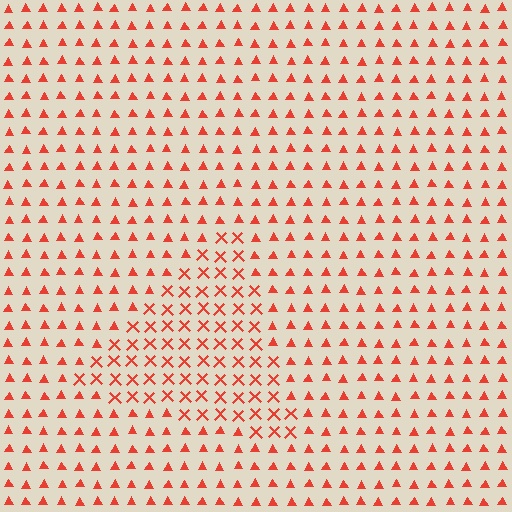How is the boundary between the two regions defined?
The boundary is defined by a change in element shape: X marks inside vs. triangles outside. All elements share the same color and spacing.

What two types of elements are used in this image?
The image uses X marks inside the triangle region and triangles outside it.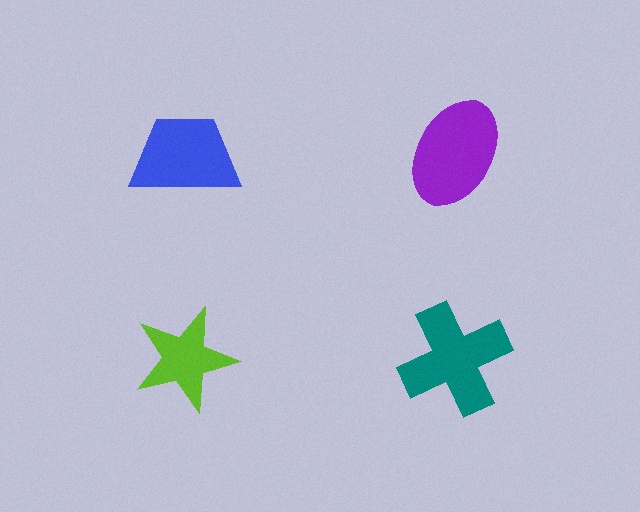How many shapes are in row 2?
2 shapes.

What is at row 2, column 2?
A teal cross.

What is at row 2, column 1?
A lime star.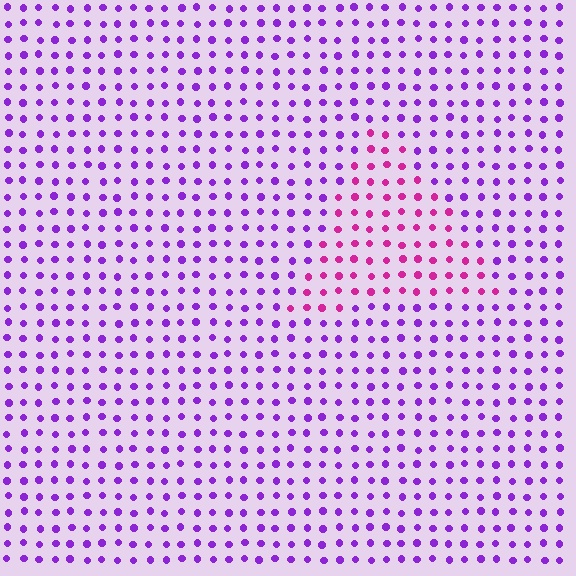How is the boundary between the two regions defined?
The boundary is defined purely by a slight shift in hue (about 43 degrees). Spacing, size, and orientation are identical on both sides.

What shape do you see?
I see a triangle.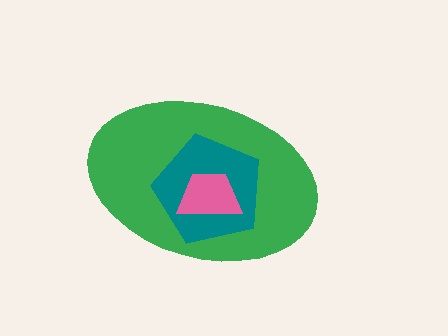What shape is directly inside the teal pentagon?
The pink trapezoid.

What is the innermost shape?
The pink trapezoid.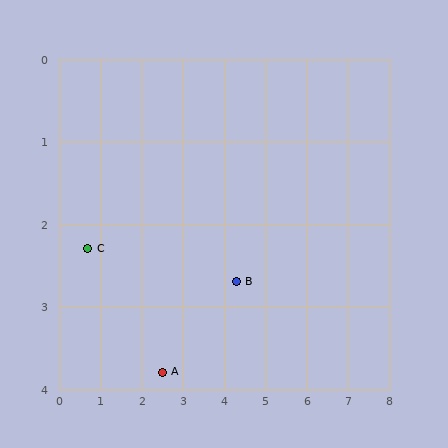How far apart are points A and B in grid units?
Points A and B are about 2.1 grid units apart.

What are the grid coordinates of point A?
Point A is at approximately (2.5, 3.8).